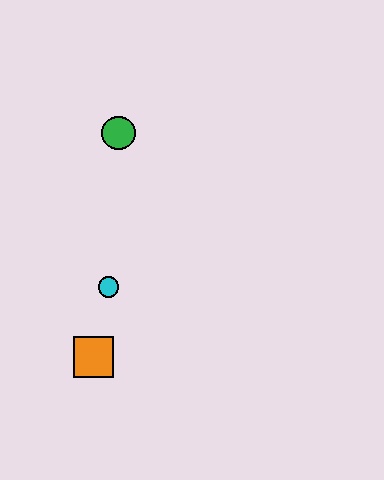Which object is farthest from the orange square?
The green circle is farthest from the orange square.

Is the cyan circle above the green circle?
No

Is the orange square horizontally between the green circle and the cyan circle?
No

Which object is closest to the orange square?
The cyan circle is closest to the orange square.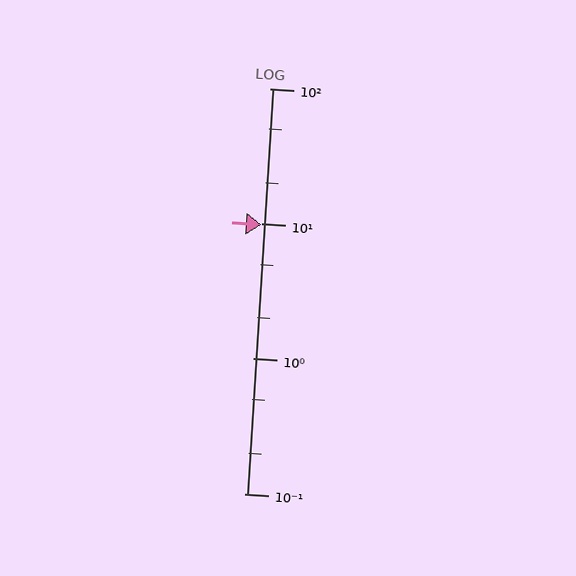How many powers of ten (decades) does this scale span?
The scale spans 3 decades, from 0.1 to 100.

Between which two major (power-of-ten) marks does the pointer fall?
The pointer is between 1 and 10.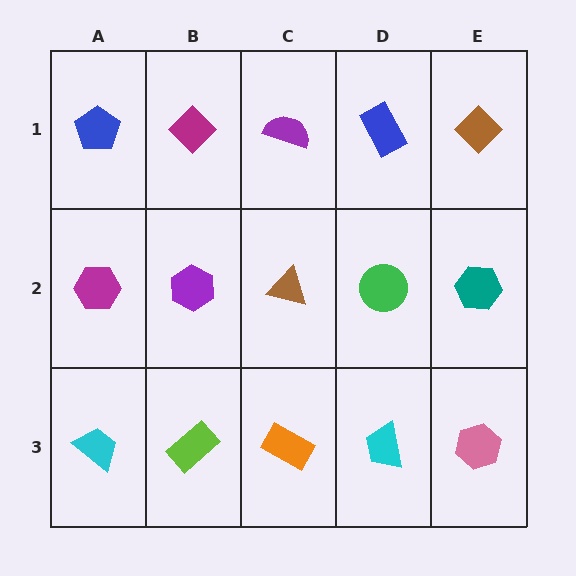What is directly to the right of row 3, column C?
A cyan trapezoid.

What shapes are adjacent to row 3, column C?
A brown triangle (row 2, column C), a lime rectangle (row 3, column B), a cyan trapezoid (row 3, column D).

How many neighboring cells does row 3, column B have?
3.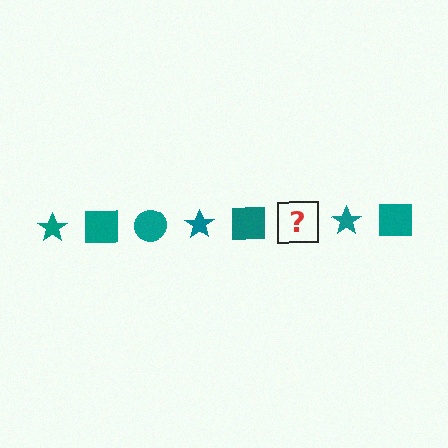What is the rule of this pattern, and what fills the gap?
The rule is that the pattern cycles through star, square, circle shapes in teal. The gap should be filled with a teal circle.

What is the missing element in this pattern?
The missing element is a teal circle.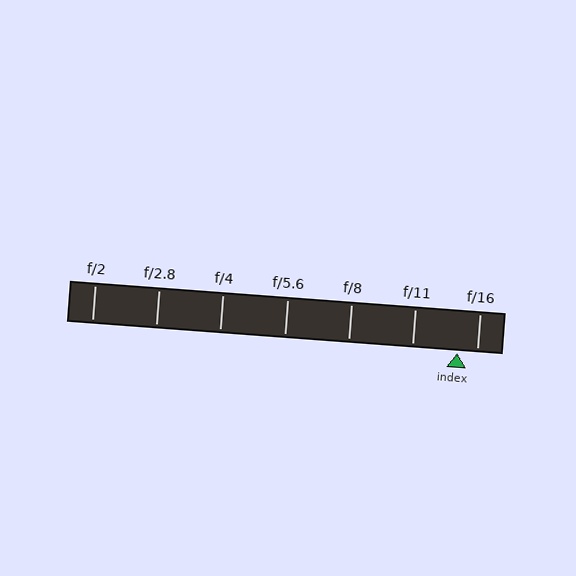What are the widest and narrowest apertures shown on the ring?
The widest aperture shown is f/2 and the narrowest is f/16.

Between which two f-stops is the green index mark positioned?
The index mark is between f/11 and f/16.